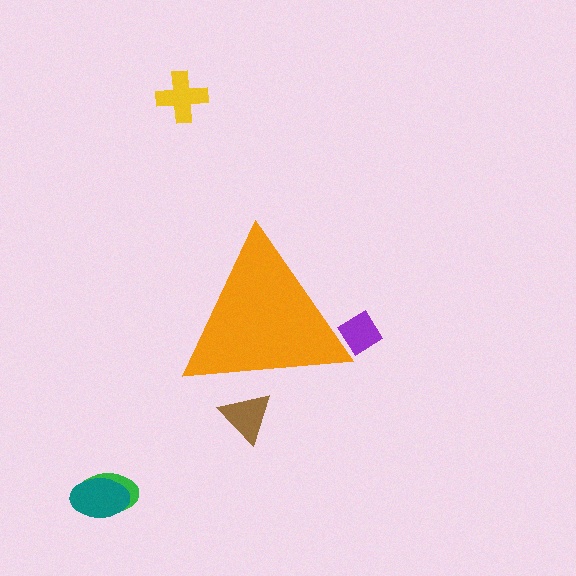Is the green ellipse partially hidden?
No, the green ellipse is fully visible.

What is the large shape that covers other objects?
An orange triangle.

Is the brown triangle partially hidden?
Yes, the brown triangle is partially hidden behind the orange triangle.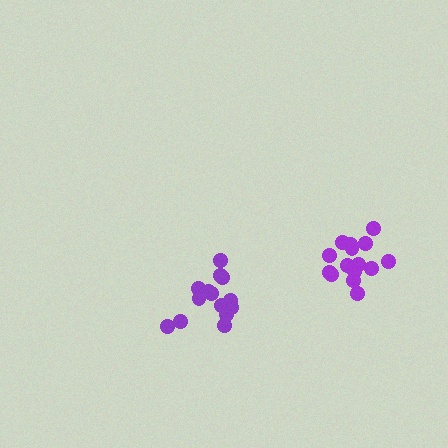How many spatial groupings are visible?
There are 2 spatial groupings.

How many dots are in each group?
Group 1: 15 dots, Group 2: 15 dots (30 total).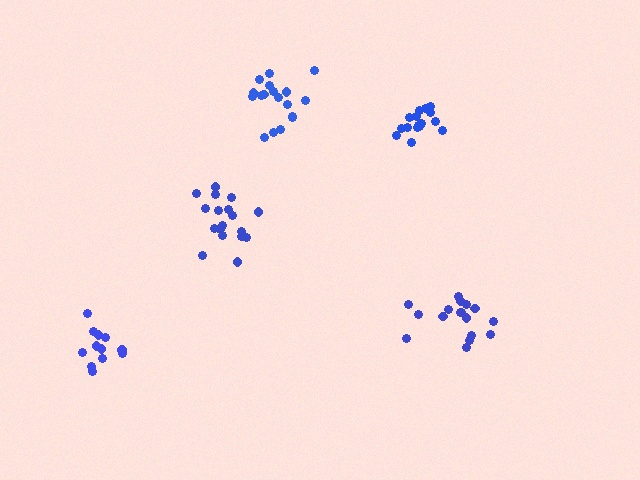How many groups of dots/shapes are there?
There are 5 groups.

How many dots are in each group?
Group 1: 18 dots, Group 2: 18 dots, Group 3: 12 dots, Group 4: 17 dots, Group 5: 16 dots (81 total).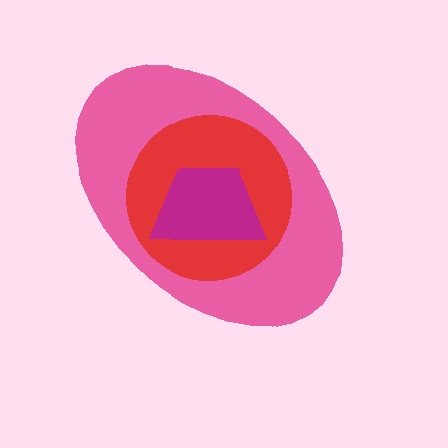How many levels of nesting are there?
3.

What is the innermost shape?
The magenta trapezoid.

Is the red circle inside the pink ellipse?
Yes.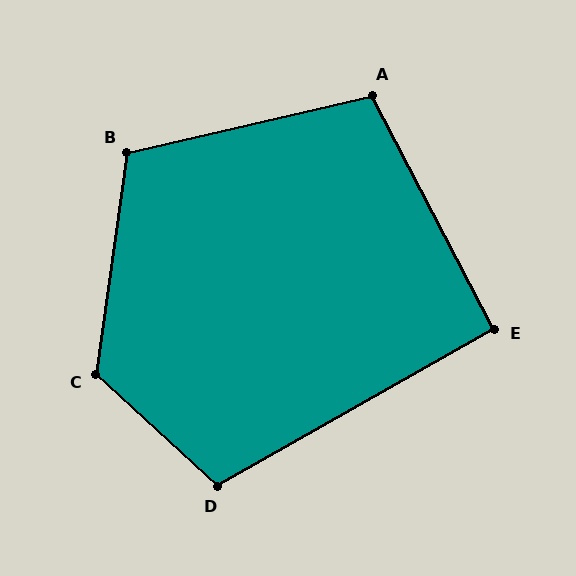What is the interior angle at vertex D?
Approximately 108 degrees (obtuse).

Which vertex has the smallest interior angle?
E, at approximately 92 degrees.